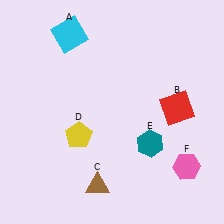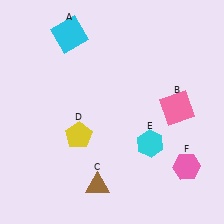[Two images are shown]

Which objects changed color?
B changed from red to pink. E changed from teal to cyan.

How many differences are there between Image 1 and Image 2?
There are 2 differences between the two images.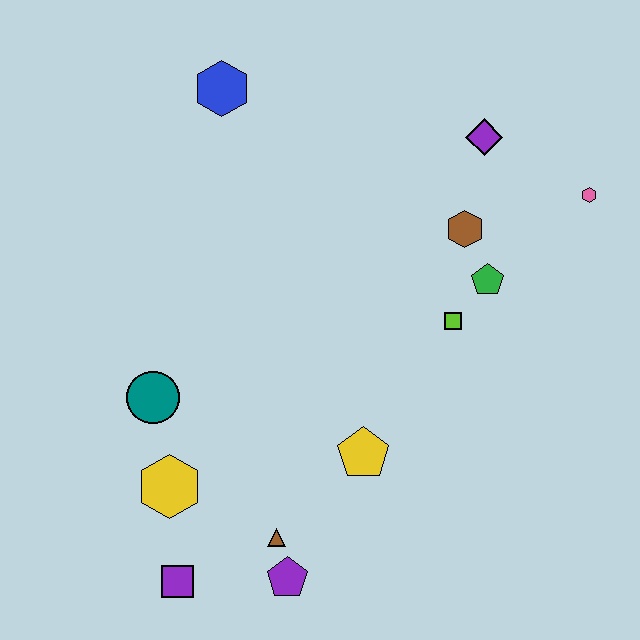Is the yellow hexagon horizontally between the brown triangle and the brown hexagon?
No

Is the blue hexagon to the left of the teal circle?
No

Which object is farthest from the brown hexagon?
The purple square is farthest from the brown hexagon.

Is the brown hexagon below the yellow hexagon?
No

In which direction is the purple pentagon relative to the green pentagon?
The purple pentagon is below the green pentagon.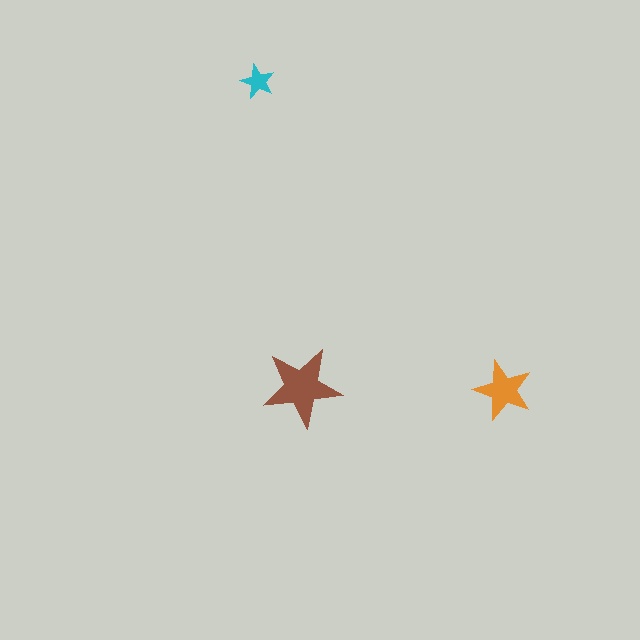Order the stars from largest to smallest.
the brown one, the orange one, the cyan one.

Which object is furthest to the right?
The orange star is rightmost.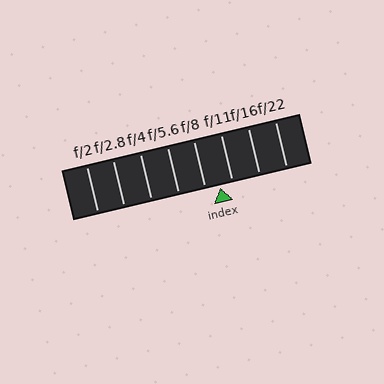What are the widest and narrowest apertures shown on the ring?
The widest aperture shown is f/2 and the narrowest is f/22.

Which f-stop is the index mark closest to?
The index mark is closest to f/11.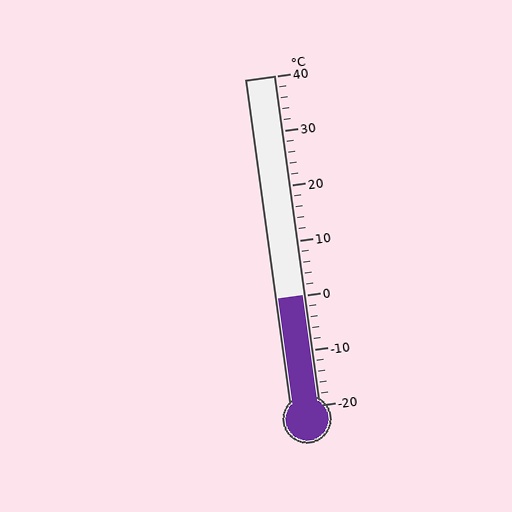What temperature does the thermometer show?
The thermometer shows approximately 0°C.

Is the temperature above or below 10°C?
The temperature is below 10°C.